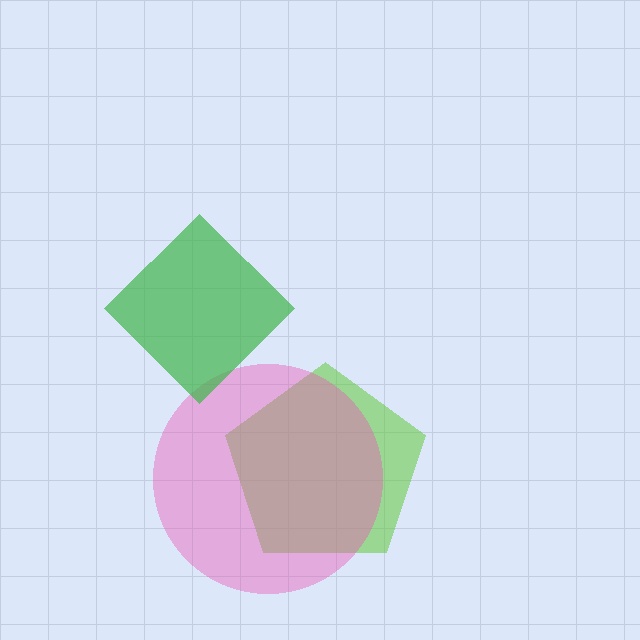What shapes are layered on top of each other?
The layered shapes are: a lime pentagon, a pink circle, a green diamond.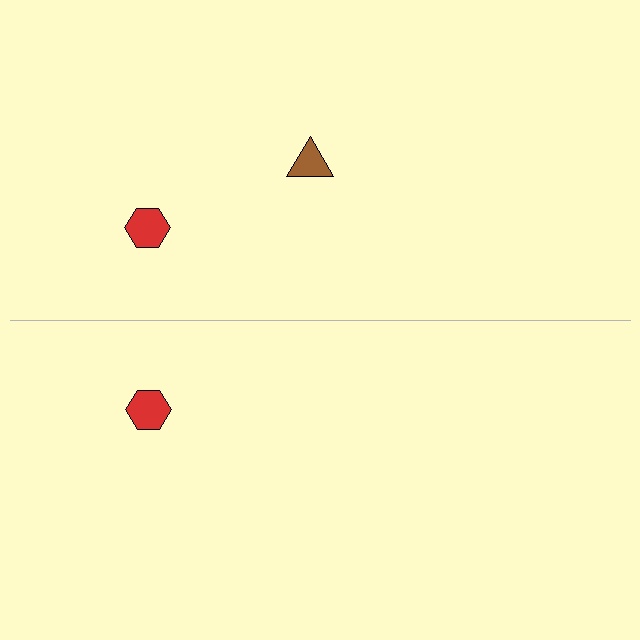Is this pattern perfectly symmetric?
No, the pattern is not perfectly symmetric. A brown triangle is missing from the bottom side.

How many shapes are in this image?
There are 3 shapes in this image.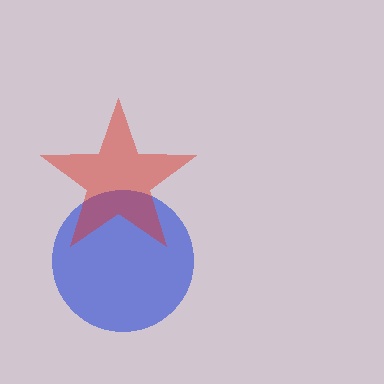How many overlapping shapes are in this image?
There are 2 overlapping shapes in the image.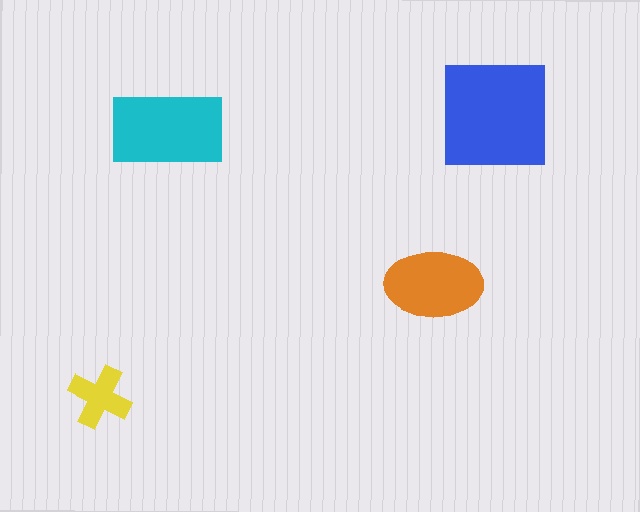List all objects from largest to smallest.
The blue square, the cyan rectangle, the orange ellipse, the yellow cross.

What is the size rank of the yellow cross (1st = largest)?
4th.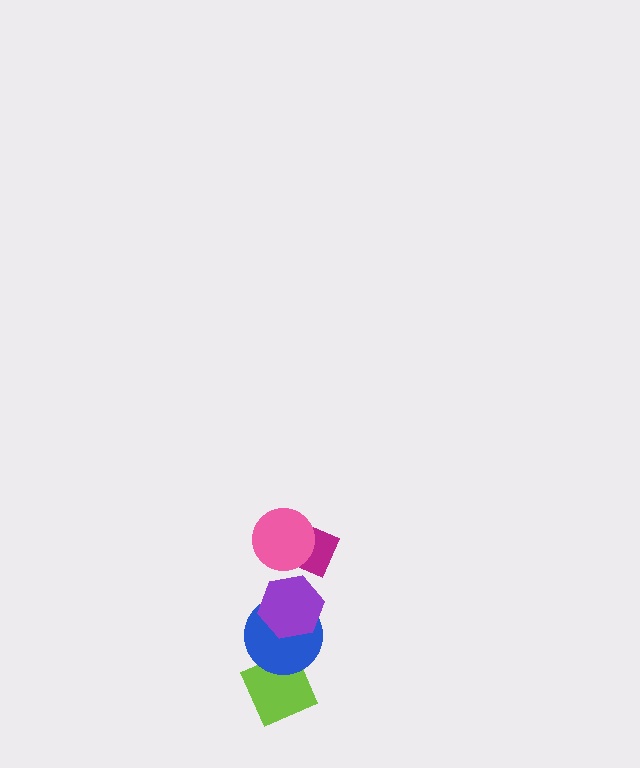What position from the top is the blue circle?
The blue circle is 4th from the top.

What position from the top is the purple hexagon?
The purple hexagon is 3rd from the top.